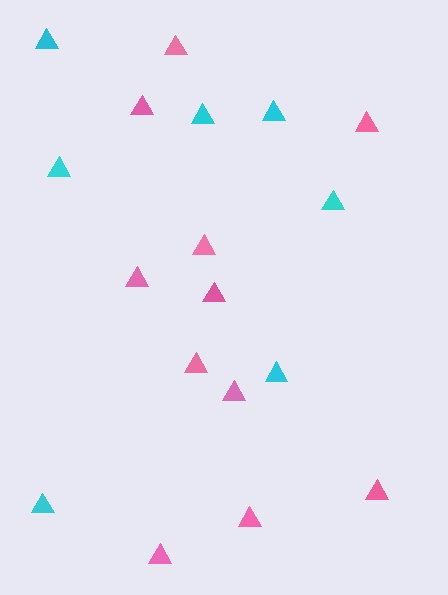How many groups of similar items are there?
There are 2 groups: one group of pink triangles (11) and one group of cyan triangles (7).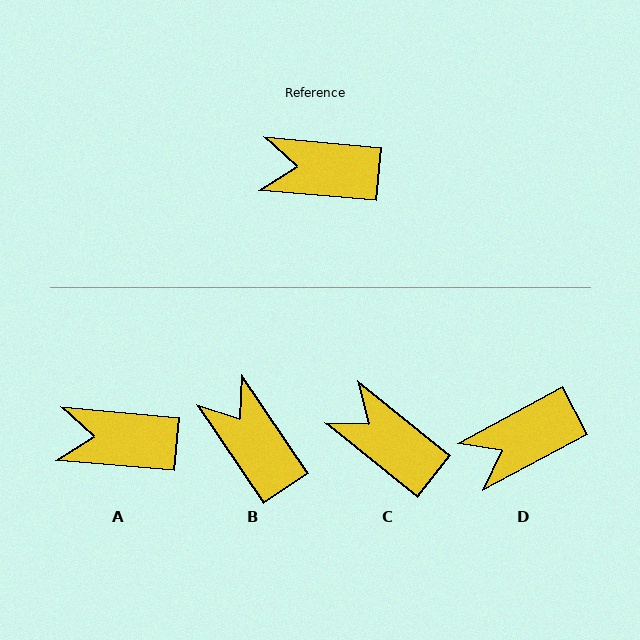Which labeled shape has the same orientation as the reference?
A.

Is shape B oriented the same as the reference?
No, it is off by about 51 degrees.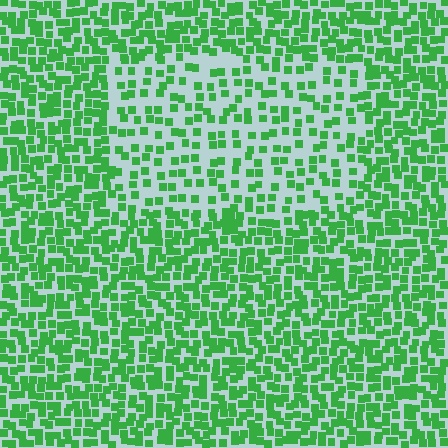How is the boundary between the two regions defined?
The boundary is defined by a change in element density (approximately 2.0x ratio). All elements are the same color, size, and shape.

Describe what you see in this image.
The image contains small green elements arranged at two different densities. A rectangle-shaped region is visible where the elements are less densely packed than the surrounding area.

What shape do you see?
I see a rectangle.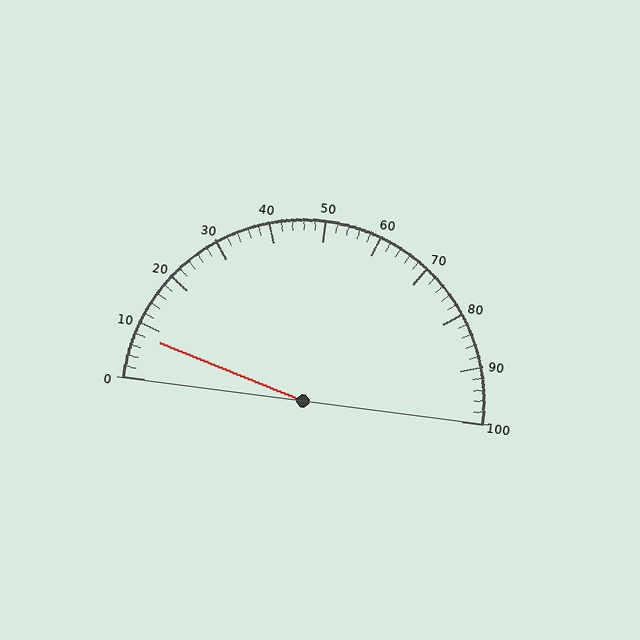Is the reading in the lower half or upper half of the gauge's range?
The reading is in the lower half of the range (0 to 100).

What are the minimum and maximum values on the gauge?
The gauge ranges from 0 to 100.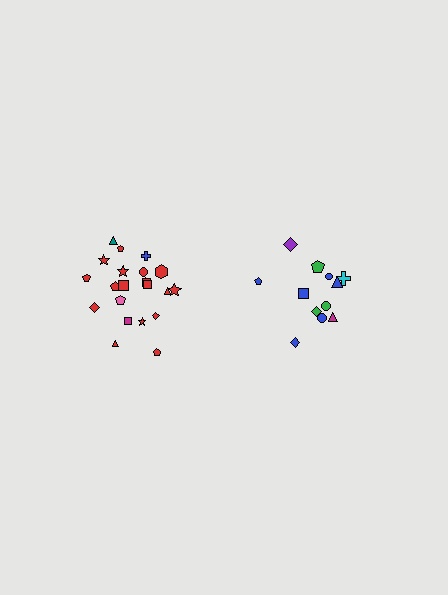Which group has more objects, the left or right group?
The left group.